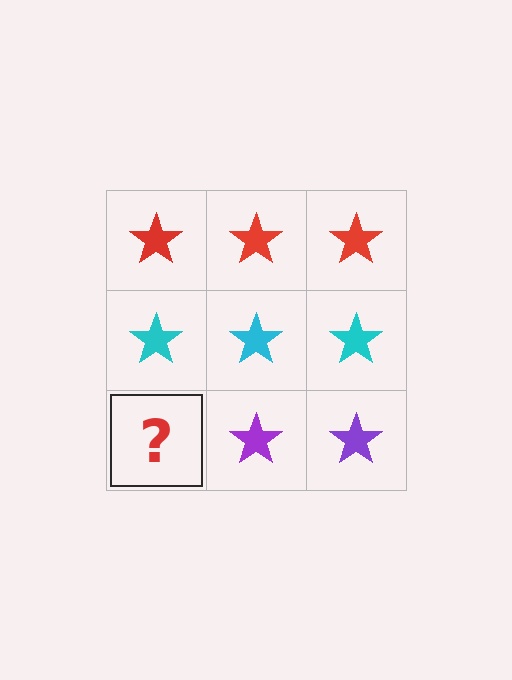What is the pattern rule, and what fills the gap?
The rule is that each row has a consistent color. The gap should be filled with a purple star.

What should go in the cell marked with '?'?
The missing cell should contain a purple star.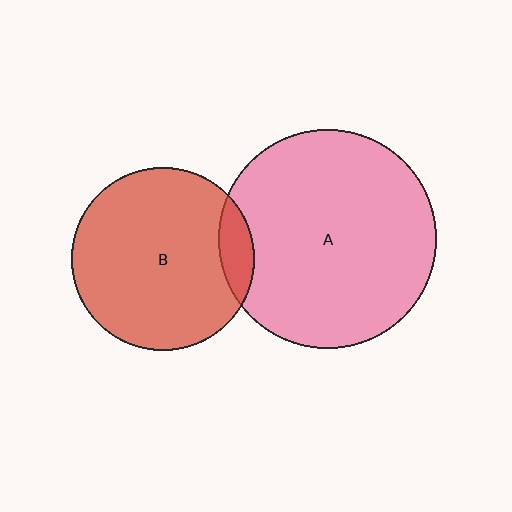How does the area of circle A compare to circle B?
Approximately 1.4 times.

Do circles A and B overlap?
Yes.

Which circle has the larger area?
Circle A (pink).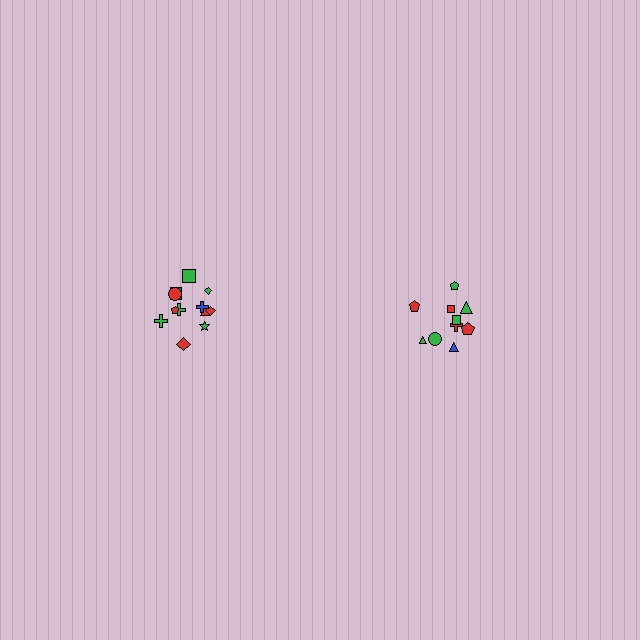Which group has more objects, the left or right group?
The left group.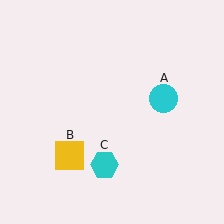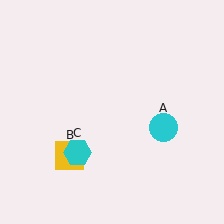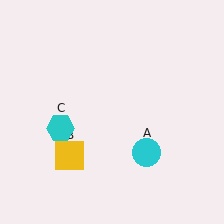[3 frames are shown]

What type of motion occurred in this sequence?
The cyan circle (object A), cyan hexagon (object C) rotated clockwise around the center of the scene.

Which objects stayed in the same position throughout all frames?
Yellow square (object B) remained stationary.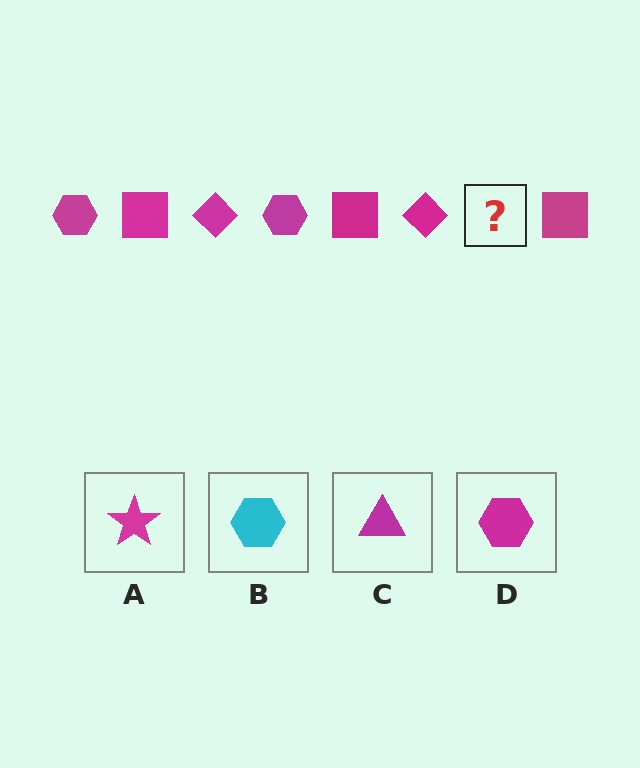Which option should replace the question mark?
Option D.